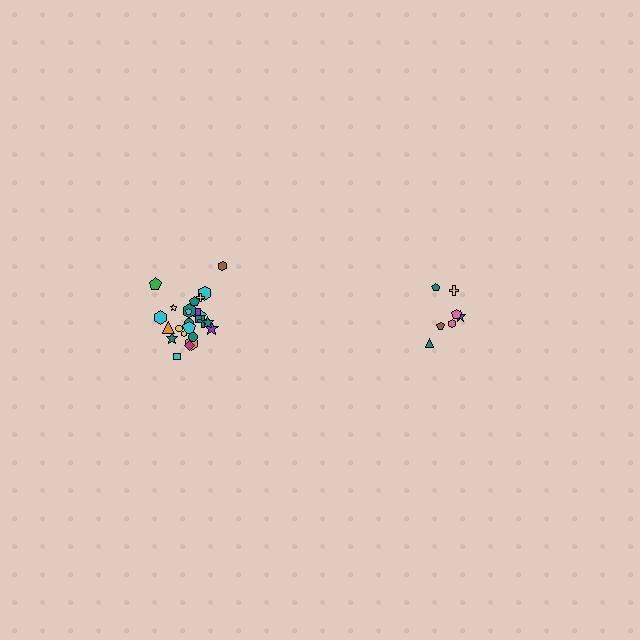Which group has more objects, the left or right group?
The left group.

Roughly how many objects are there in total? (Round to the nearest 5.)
Roughly 30 objects in total.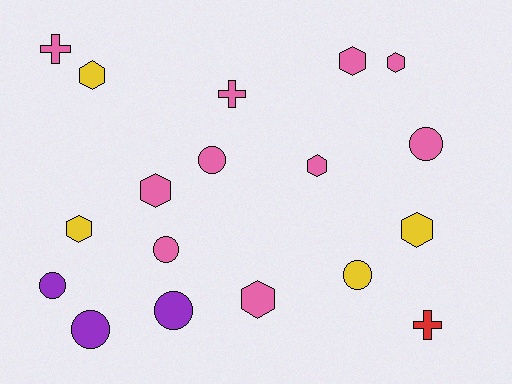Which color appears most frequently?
Pink, with 10 objects.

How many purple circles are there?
There are 3 purple circles.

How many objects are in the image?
There are 18 objects.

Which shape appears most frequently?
Hexagon, with 8 objects.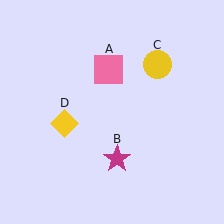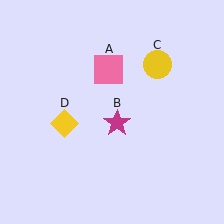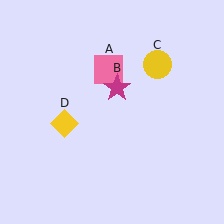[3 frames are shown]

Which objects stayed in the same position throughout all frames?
Pink square (object A) and yellow circle (object C) and yellow diamond (object D) remained stationary.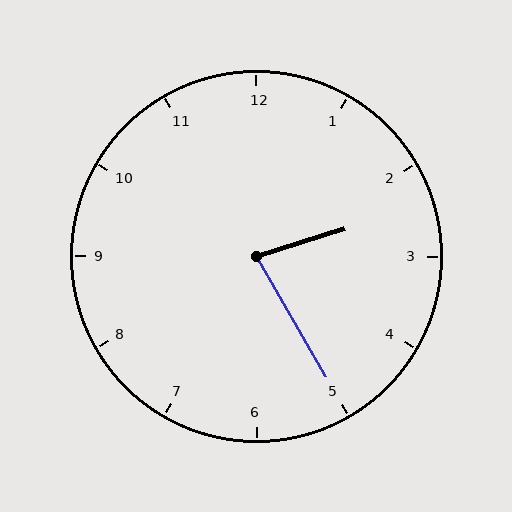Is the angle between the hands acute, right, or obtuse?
It is acute.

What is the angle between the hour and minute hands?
Approximately 78 degrees.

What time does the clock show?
2:25.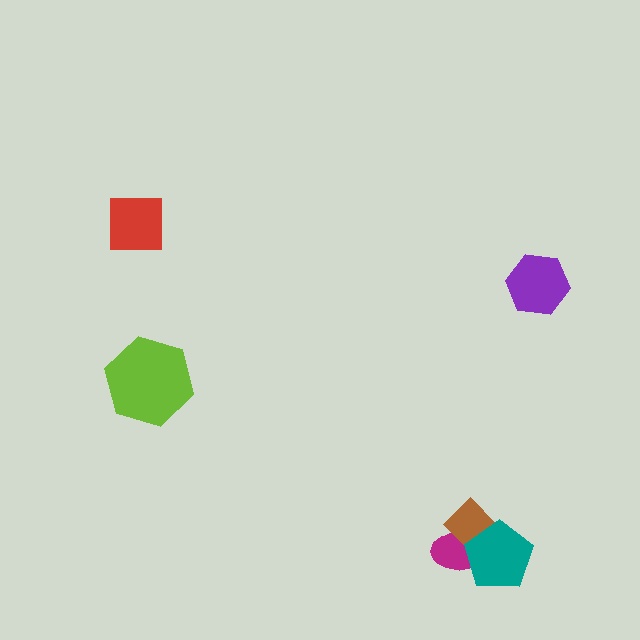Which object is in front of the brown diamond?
The teal pentagon is in front of the brown diamond.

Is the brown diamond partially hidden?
Yes, it is partially covered by another shape.